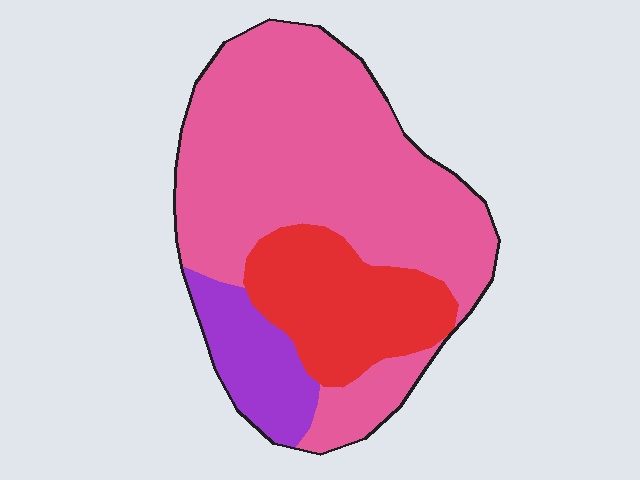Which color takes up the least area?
Purple, at roughly 15%.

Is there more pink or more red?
Pink.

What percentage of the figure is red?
Red covers about 20% of the figure.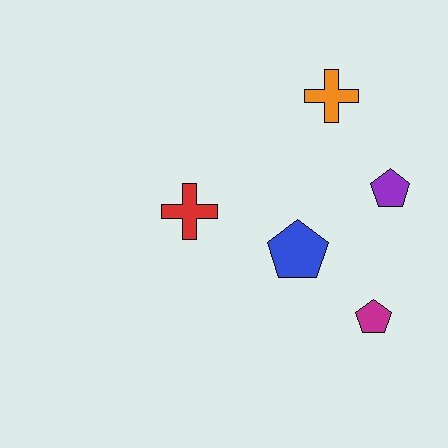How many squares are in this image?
There are no squares.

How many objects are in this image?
There are 5 objects.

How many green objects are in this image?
There are no green objects.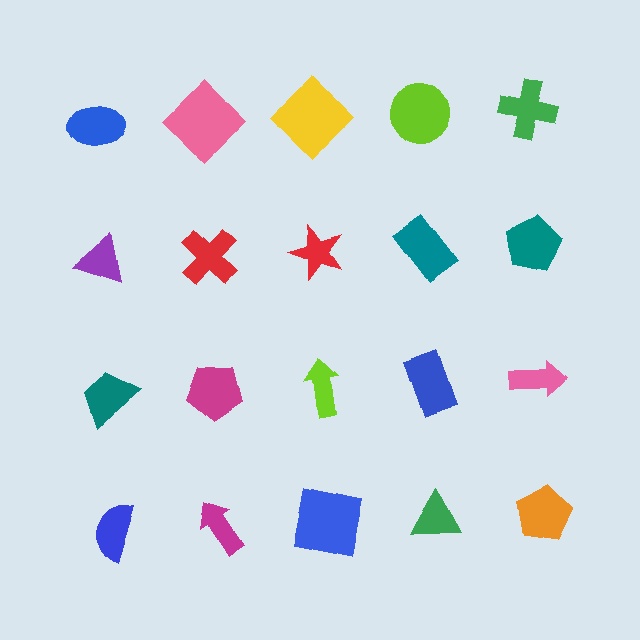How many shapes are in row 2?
5 shapes.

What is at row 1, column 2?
A pink diamond.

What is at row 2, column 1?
A purple triangle.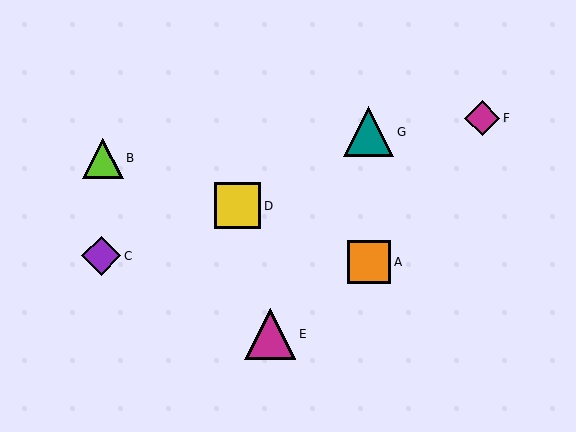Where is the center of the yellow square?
The center of the yellow square is at (238, 206).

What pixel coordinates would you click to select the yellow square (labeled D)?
Click at (238, 206) to select the yellow square D.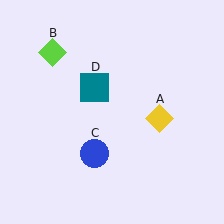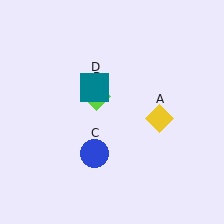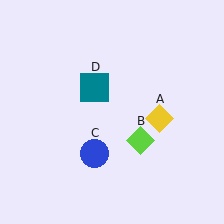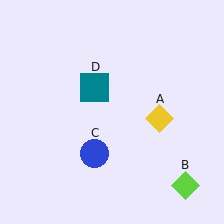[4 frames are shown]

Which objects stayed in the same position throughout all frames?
Yellow diamond (object A) and blue circle (object C) and teal square (object D) remained stationary.